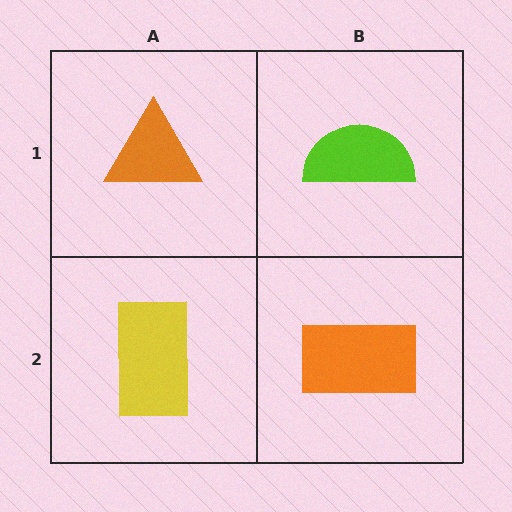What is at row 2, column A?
A yellow rectangle.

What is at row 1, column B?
A lime semicircle.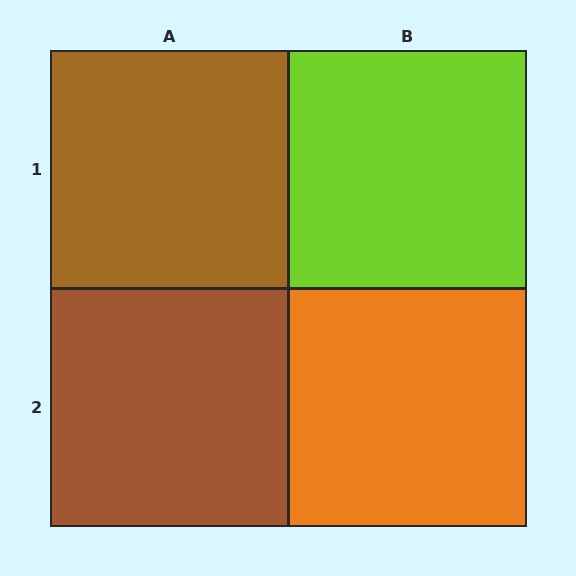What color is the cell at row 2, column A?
Brown.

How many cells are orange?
1 cell is orange.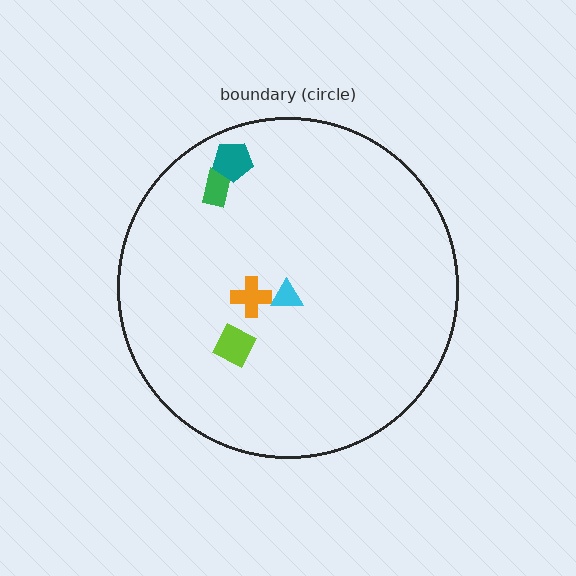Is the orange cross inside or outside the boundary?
Inside.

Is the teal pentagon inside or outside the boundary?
Inside.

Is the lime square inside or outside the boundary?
Inside.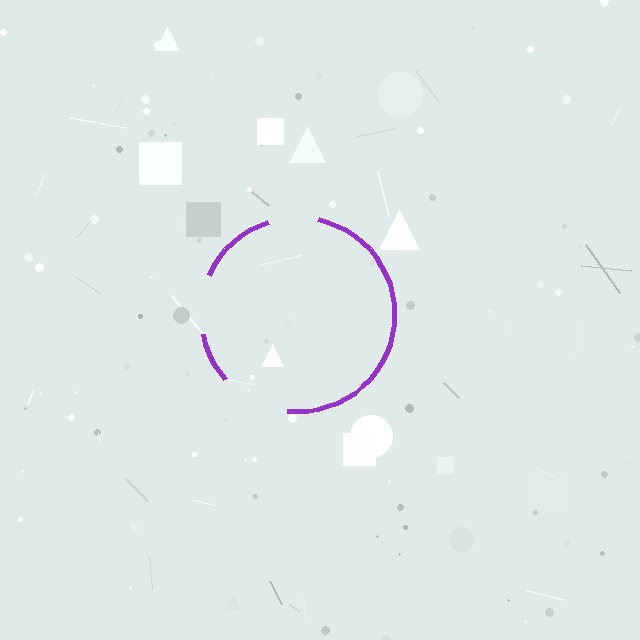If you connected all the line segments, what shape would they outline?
They would outline a circle.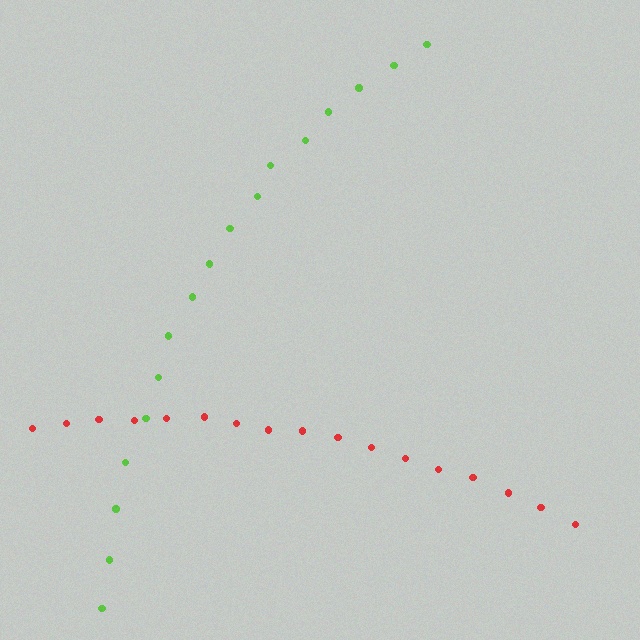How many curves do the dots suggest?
There are 2 distinct paths.